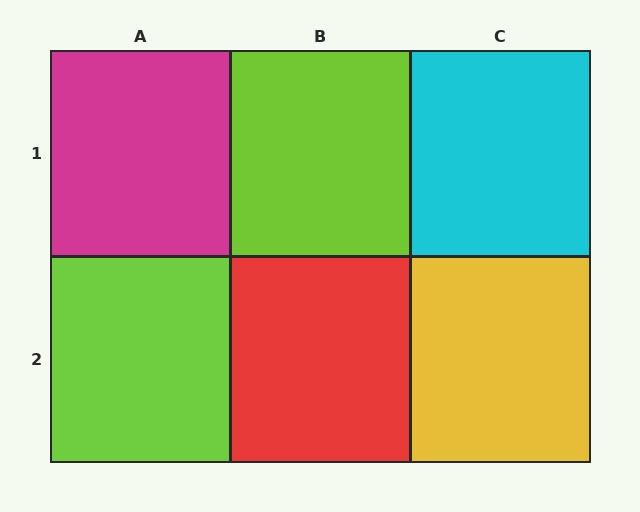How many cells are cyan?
1 cell is cyan.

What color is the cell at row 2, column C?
Yellow.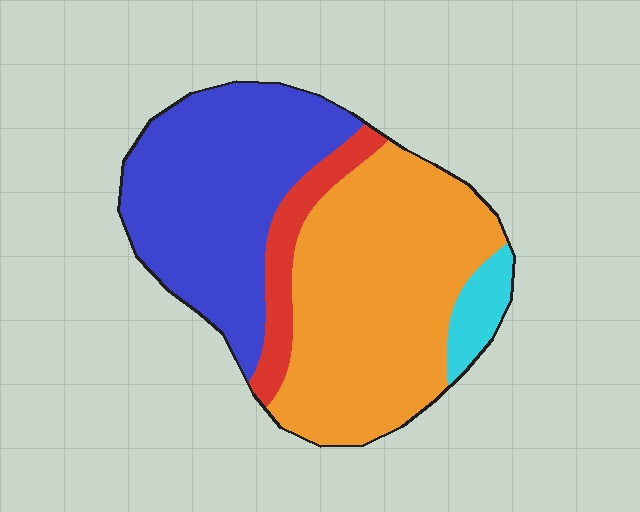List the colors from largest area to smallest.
From largest to smallest: orange, blue, red, cyan.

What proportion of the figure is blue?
Blue takes up about three eighths (3/8) of the figure.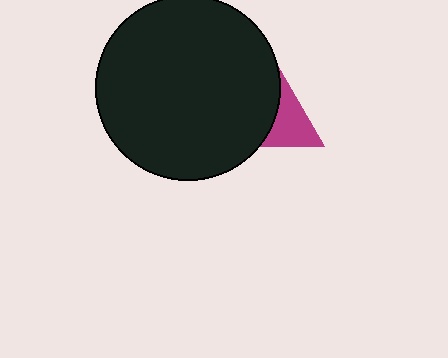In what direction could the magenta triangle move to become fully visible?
The magenta triangle could move right. That would shift it out from behind the black circle entirely.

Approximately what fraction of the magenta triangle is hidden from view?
Roughly 61% of the magenta triangle is hidden behind the black circle.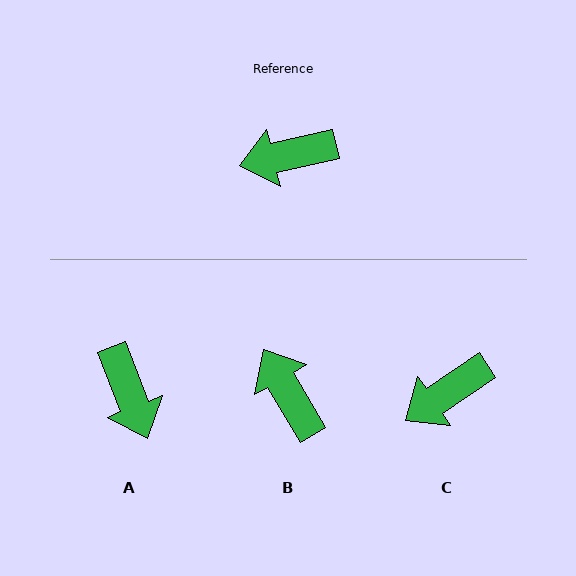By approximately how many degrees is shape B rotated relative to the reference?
Approximately 73 degrees clockwise.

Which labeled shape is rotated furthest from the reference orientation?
A, about 98 degrees away.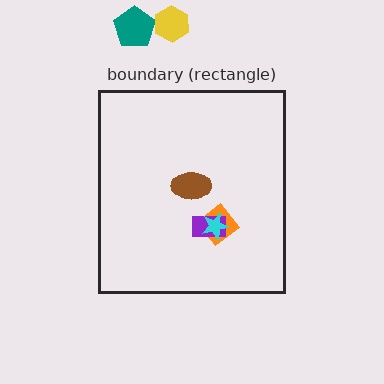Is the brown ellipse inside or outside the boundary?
Inside.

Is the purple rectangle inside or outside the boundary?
Inside.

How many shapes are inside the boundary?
4 inside, 2 outside.